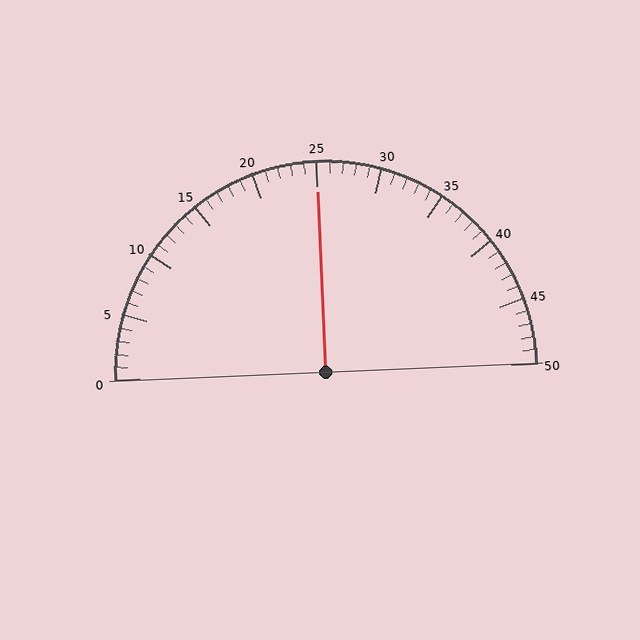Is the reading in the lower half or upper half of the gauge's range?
The reading is in the upper half of the range (0 to 50).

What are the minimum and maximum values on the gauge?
The gauge ranges from 0 to 50.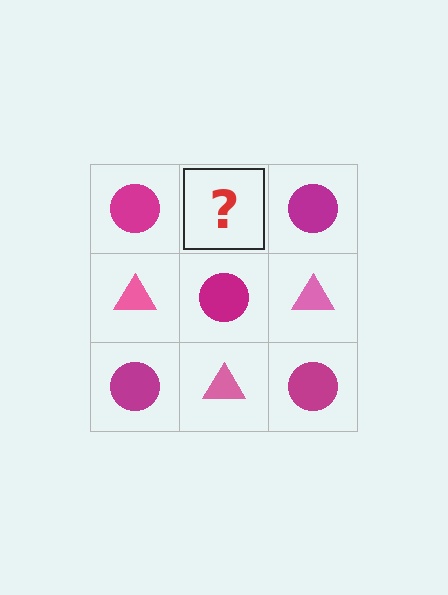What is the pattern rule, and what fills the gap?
The rule is that it alternates magenta circle and pink triangle in a checkerboard pattern. The gap should be filled with a pink triangle.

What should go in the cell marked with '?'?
The missing cell should contain a pink triangle.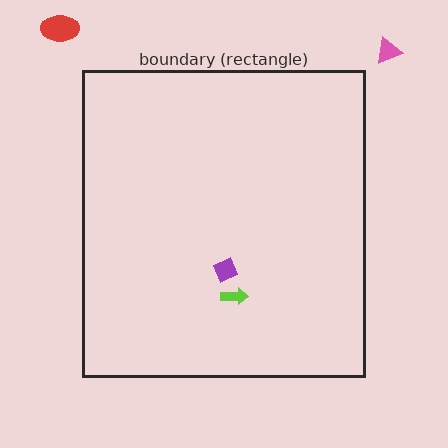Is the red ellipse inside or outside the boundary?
Outside.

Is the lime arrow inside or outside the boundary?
Inside.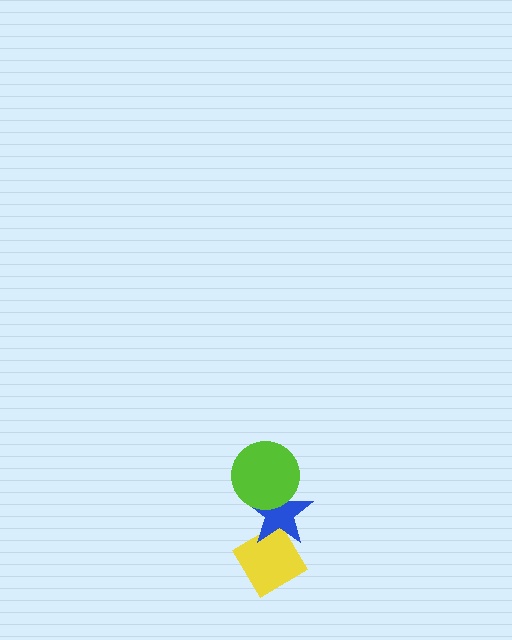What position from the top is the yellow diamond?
The yellow diamond is 3rd from the top.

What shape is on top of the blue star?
The lime circle is on top of the blue star.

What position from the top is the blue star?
The blue star is 2nd from the top.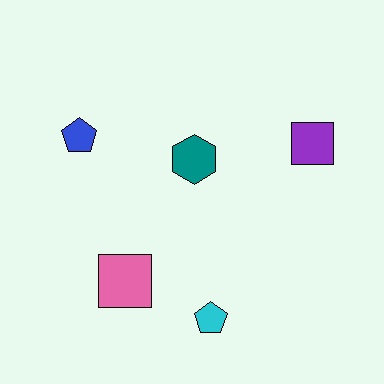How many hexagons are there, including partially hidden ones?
There is 1 hexagon.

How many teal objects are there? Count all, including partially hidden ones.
There is 1 teal object.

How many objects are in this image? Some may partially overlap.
There are 5 objects.